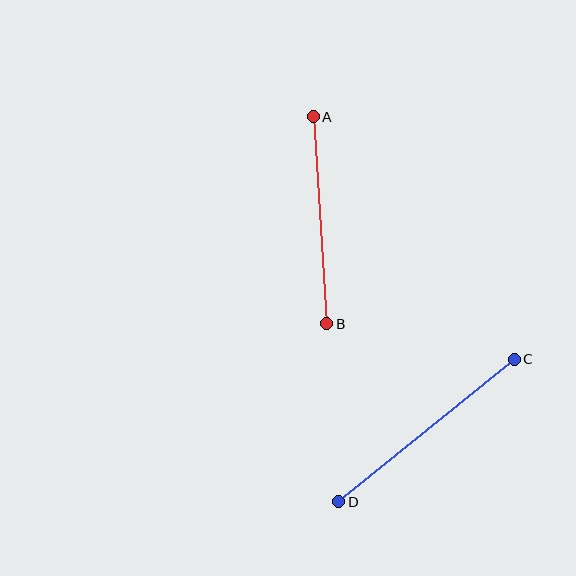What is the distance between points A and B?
The distance is approximately 207 pixels.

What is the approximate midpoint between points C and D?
The midpoint is at approximately (427, 431) pixels.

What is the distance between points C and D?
The distance is approximately 226 pixels.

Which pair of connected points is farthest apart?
Points C and D are farthest apart.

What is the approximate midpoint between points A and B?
The midpoint is at approximately (320, 220) pixels.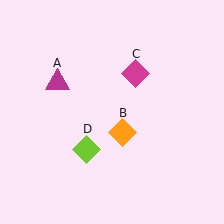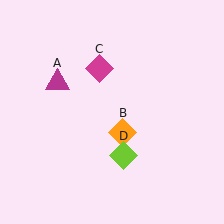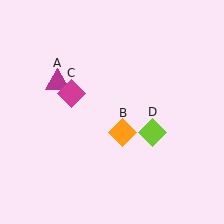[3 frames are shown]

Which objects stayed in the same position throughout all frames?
Magenta triangle (object A) and orange diamond (object B) remained stationary.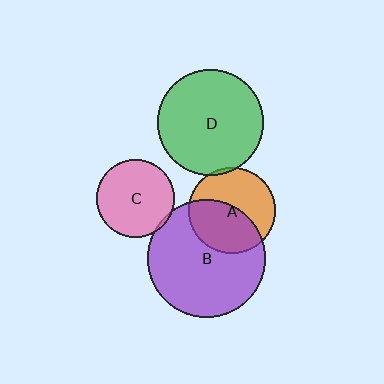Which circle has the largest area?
Circle B (purple).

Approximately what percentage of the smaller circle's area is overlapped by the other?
Approximately 50%.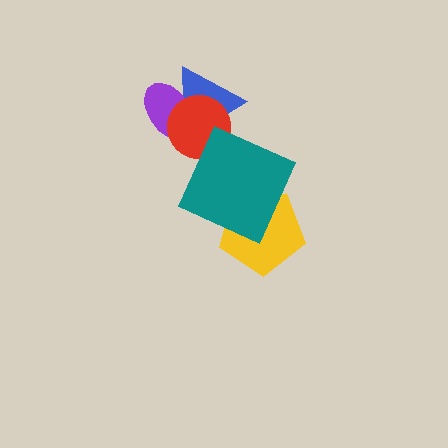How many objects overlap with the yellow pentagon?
1 object overlaps with the yellow pentagon.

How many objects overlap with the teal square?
1 object overlaps with the teal square.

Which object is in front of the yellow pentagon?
The teal square is in front of the yellow pentagon.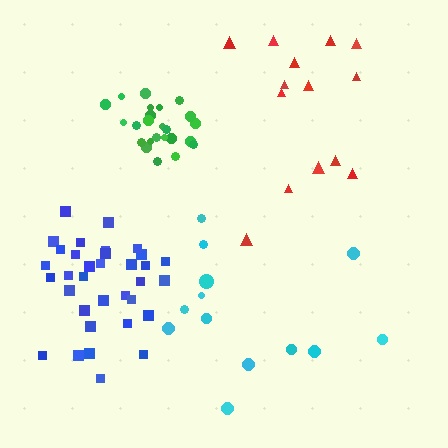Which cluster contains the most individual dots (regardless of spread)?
Blue (34).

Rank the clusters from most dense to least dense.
green, blue, cyan, red.